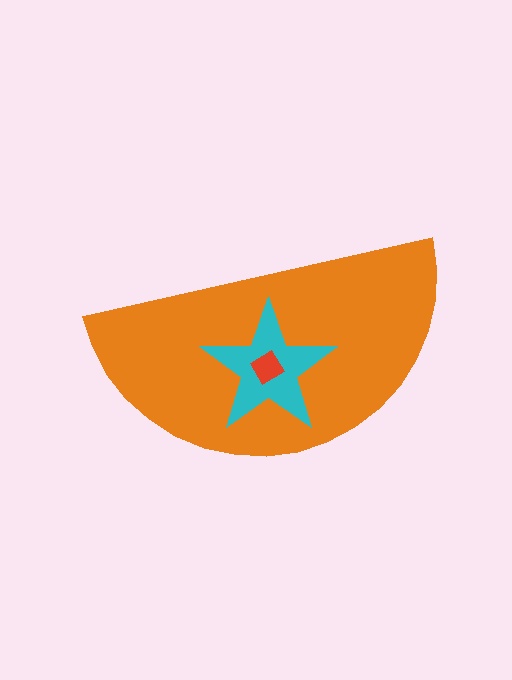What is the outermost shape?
The orange semicircle.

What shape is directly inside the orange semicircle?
The cyan star.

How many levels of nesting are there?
3.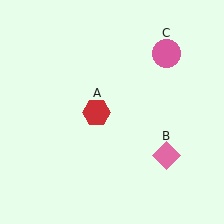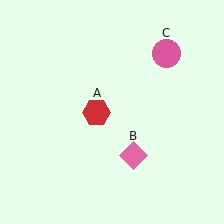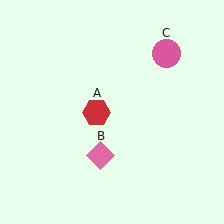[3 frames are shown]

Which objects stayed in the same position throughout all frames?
Red hexagon (object A) and pink circle (object C) remained stationary.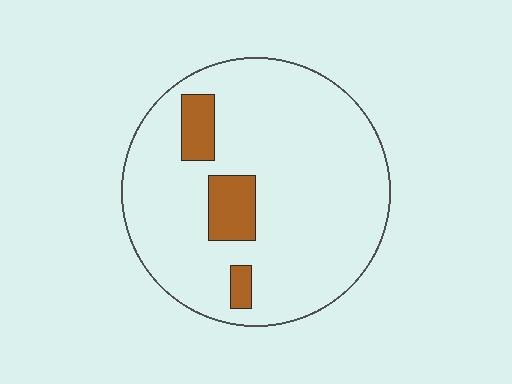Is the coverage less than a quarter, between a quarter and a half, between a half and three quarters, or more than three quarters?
Less than a quarter.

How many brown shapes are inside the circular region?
3.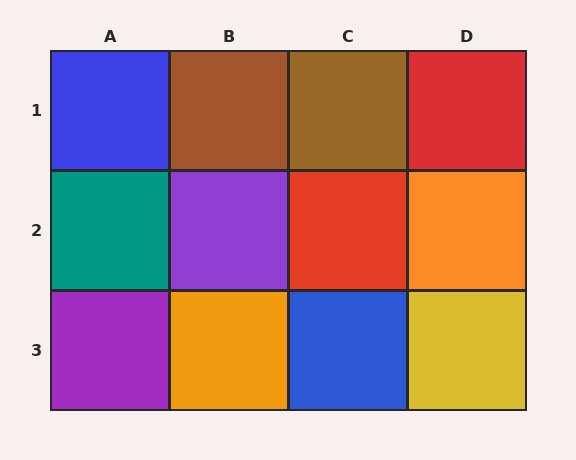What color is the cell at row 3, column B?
Orange.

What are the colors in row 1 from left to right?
Blue, brown, brown, red.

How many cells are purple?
2 cells are purple.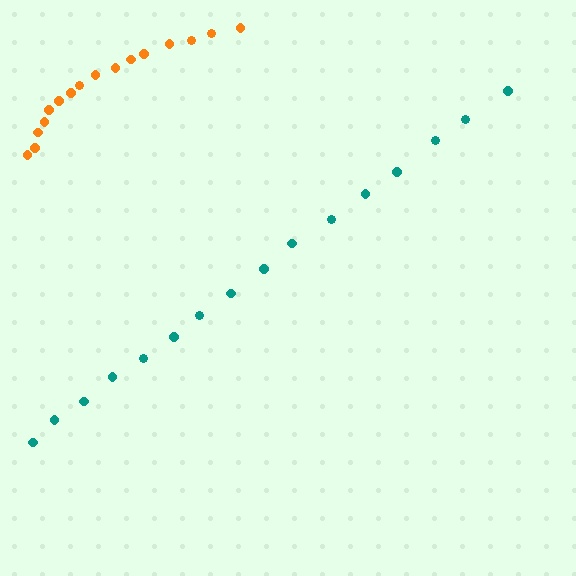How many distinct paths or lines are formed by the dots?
There are 2 distinct paths.